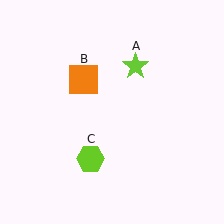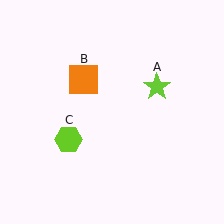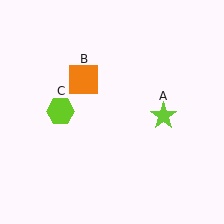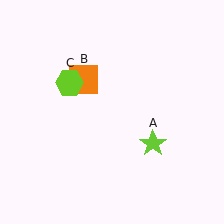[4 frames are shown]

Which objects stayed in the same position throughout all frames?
Orange square (object B) remained stationary.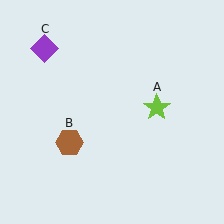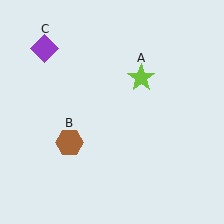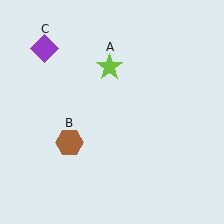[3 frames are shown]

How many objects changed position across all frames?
1 object changed position: lime star (object A).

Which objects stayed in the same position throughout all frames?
Brown hexagon (object B) and purple diamond (object C) remained stationary.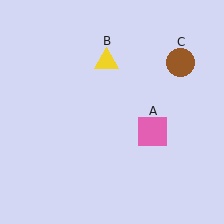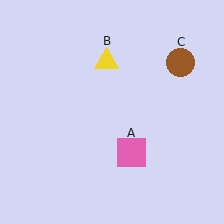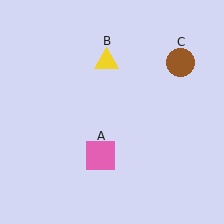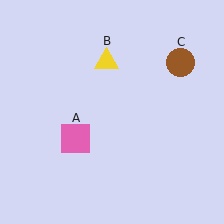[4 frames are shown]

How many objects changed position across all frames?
1 object changed position: pink square (object A).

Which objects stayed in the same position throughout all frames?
Yellow triangle (object B) and brown circle (object C) remained stationary.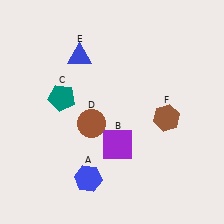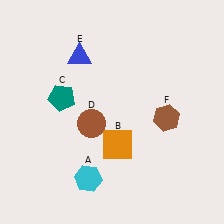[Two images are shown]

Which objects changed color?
A changed from blue to cyan. B changed from purple to orange.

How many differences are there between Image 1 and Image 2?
There are 2 differences between the two images.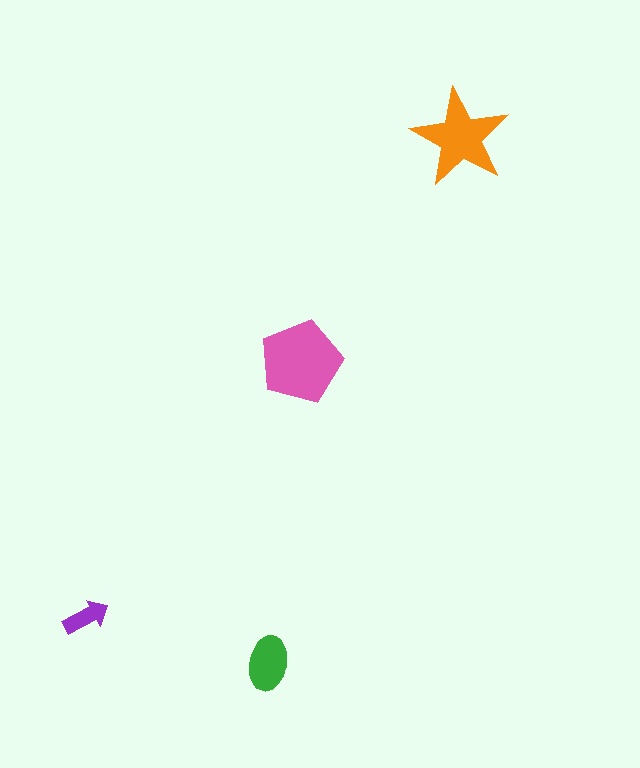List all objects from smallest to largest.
The purple arrow, the green ellipse, the orange star, the pink pentagon.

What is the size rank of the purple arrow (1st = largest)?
4th.